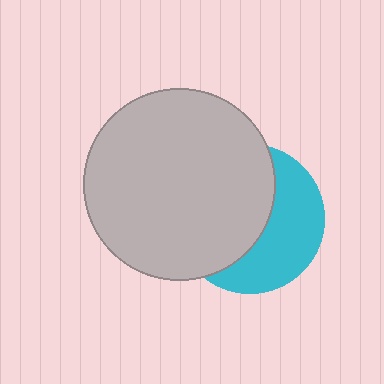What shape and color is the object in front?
The object in front is a light gray circle.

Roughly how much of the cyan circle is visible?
A small part of it is visible (roughly 44%).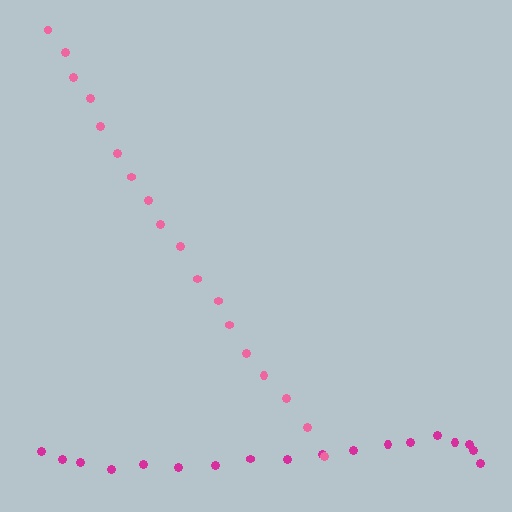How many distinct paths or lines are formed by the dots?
There are 2 distinct paths.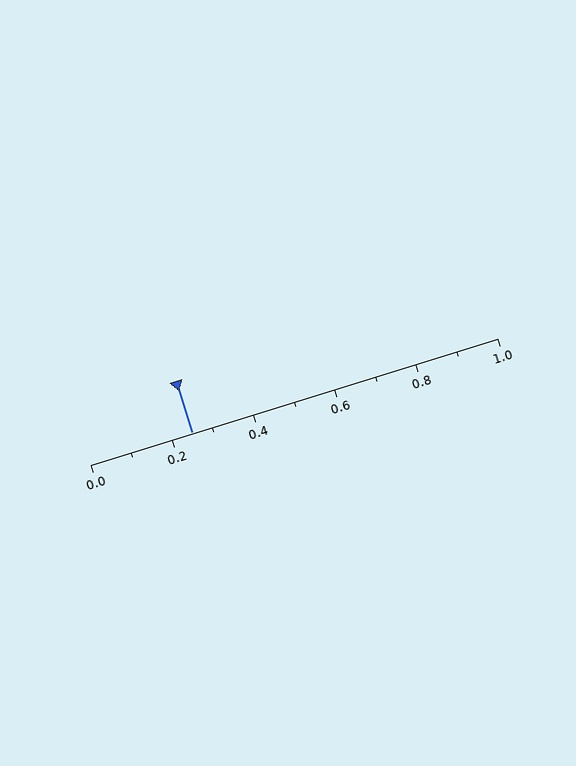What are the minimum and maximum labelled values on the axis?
The axis runs from 0.0 to 1.0.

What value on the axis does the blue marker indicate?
The marker indicates approximately 0.25.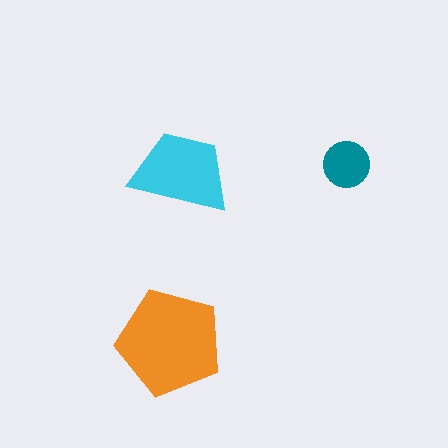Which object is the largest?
The orange pentagon.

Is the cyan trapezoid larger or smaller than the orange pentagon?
Smaller.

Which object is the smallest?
The teal circle.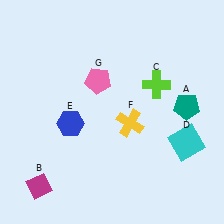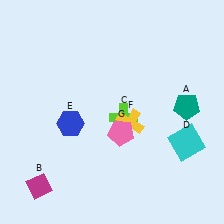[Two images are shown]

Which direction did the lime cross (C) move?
The lime cross (C) moved down.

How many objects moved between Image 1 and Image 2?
2 objects moved between the two images.